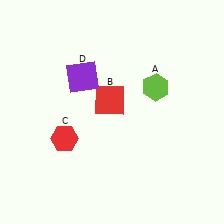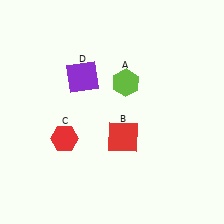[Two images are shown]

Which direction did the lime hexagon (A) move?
The lime hexagon (A) moved left.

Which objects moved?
The objects that moved are: the lime hexagon (A), the red square (B).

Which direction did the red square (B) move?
The red square (B) moved down.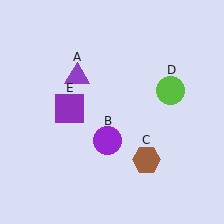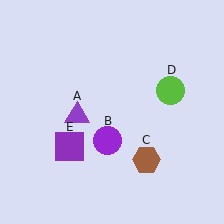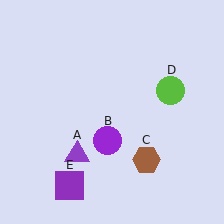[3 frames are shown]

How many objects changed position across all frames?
2 objects changed position: purple triangle (object A), purple square (object E).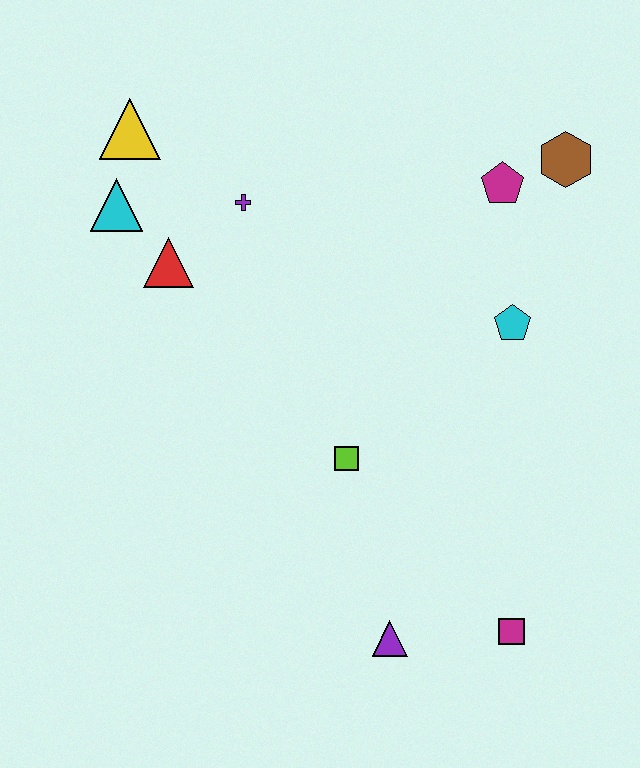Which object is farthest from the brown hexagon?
The purple triangle is farthest from the brown hexagon.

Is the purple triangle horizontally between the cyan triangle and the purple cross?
No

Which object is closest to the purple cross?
The red triangle is closest to the purple cross.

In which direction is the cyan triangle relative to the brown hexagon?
The cyan triangle is to the left of the brown hexagon.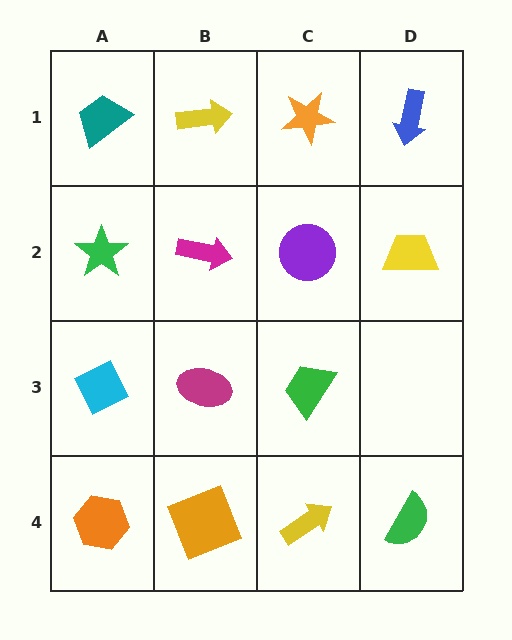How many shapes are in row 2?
4 shapes.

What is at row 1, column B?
A yellow arrow.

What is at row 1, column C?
An orange star.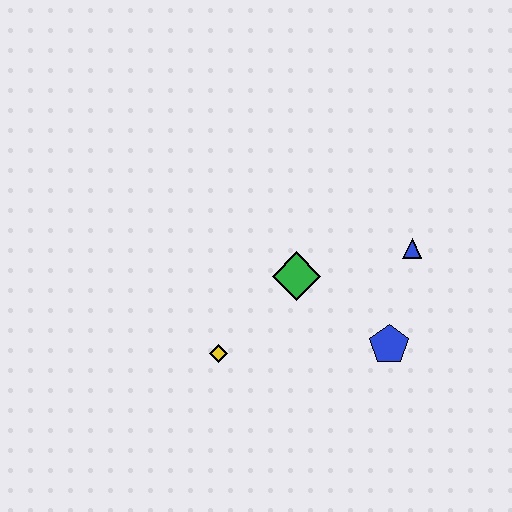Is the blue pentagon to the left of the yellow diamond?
No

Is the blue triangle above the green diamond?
Yes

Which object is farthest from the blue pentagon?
The yellow diamond is farthest from the blue pentagon.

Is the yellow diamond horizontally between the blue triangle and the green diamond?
No